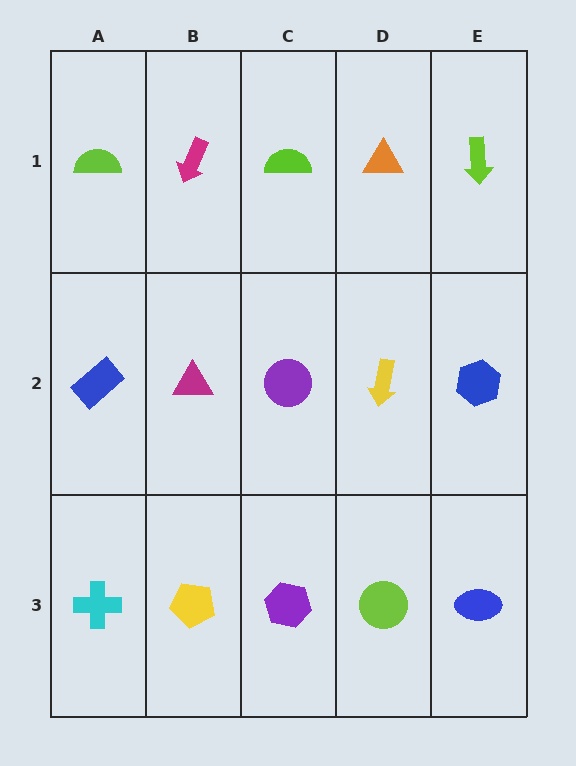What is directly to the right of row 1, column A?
A magenta arrow.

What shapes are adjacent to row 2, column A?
A lime semicircle (row 1, column A), a cyan cross (row 3, column A), a magenta triangle (row 2, column B).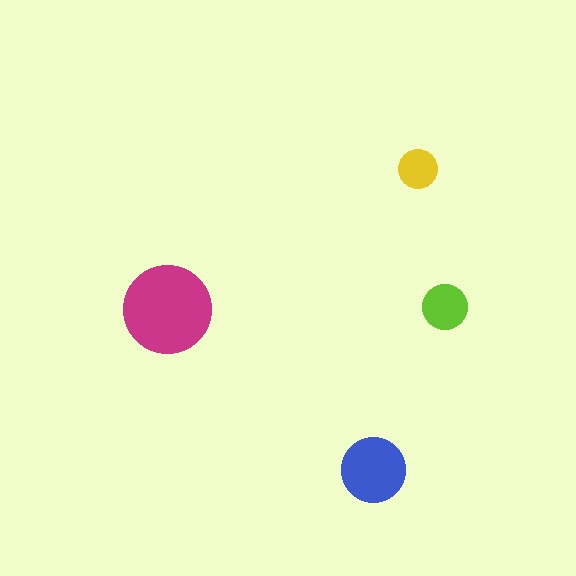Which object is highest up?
The yellow circle is topmost.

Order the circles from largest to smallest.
the magenta one, the blue one, the lime one, the yellow one.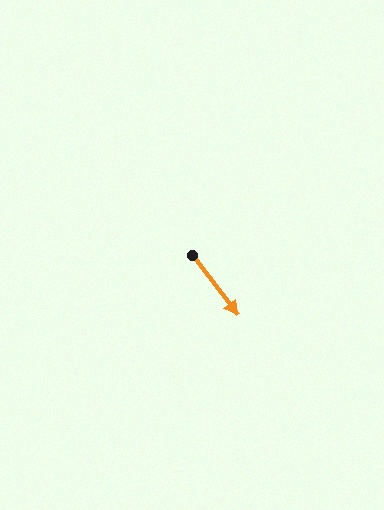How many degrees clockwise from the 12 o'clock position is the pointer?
Approximately 143 degrees.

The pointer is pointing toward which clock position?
Roughly 5 o'clock.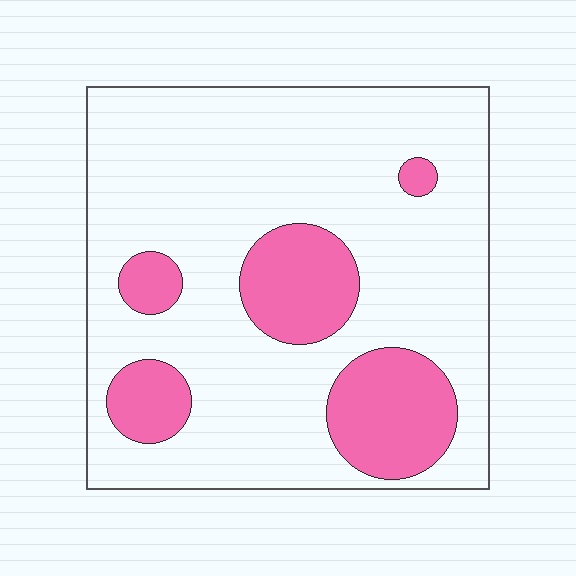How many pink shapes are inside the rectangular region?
5.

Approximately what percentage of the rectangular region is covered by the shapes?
Approximately 20%.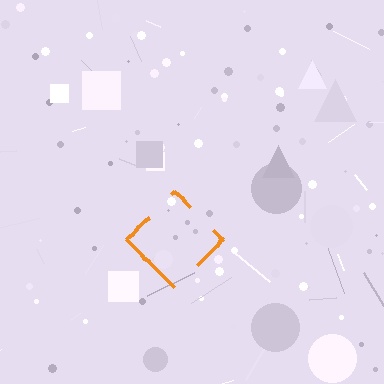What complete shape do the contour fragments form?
The contour fragments form a diamond.